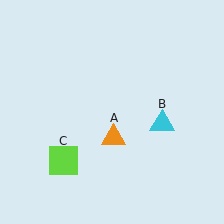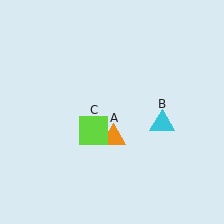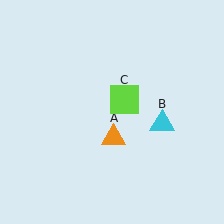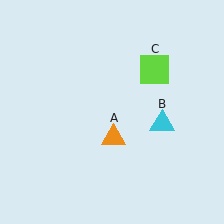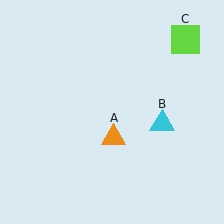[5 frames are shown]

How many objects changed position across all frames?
1 object changed position: lime square (object C).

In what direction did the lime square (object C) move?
The lime square (object C) moved up and to the right.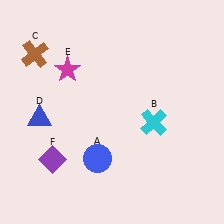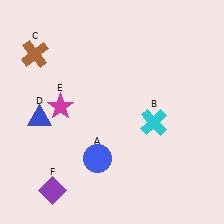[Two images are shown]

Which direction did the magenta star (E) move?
The magenta star (E) moved down.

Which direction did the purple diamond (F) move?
The purple diamond (F) moved down.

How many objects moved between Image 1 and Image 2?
2 objects moved between the two images.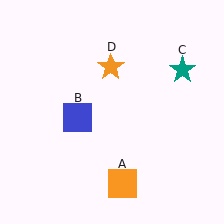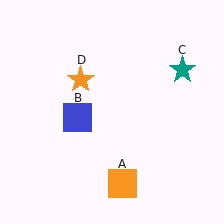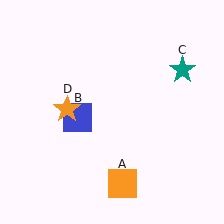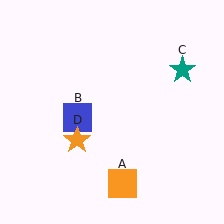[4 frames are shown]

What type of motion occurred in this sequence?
The orange star (object D) rotated counterclockwise around the center of the scene.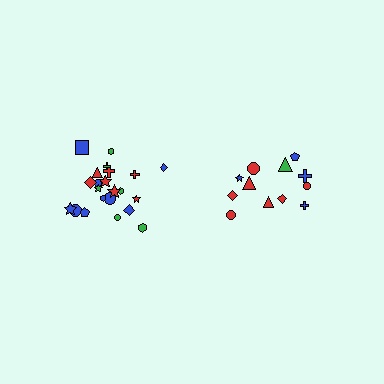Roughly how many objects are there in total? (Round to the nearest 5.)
Roughly 35 objects in total.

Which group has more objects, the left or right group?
The left group.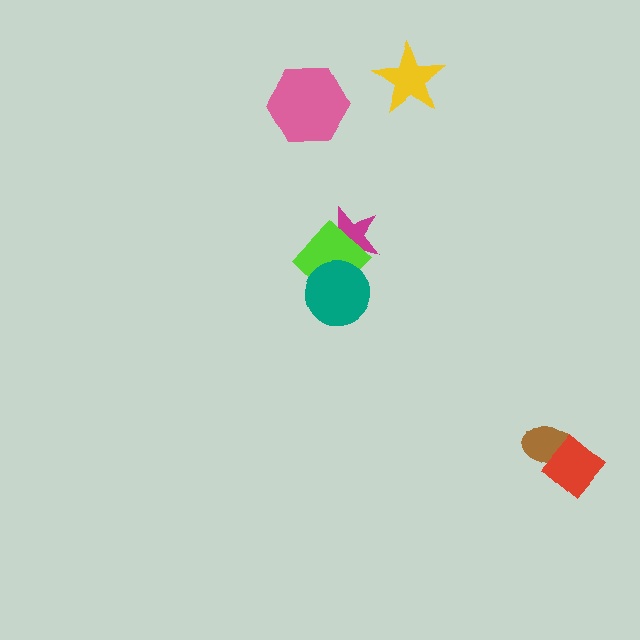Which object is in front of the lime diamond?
The teal circle is in front of the lime diamond.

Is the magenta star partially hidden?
Yes, it is partially covered by another shape.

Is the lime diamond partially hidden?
Yes, it is partially covered by another shape.